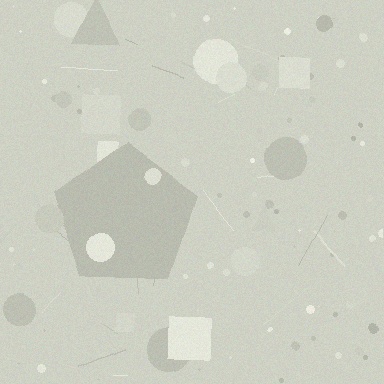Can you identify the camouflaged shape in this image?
The camouflaged shape is a pentagon.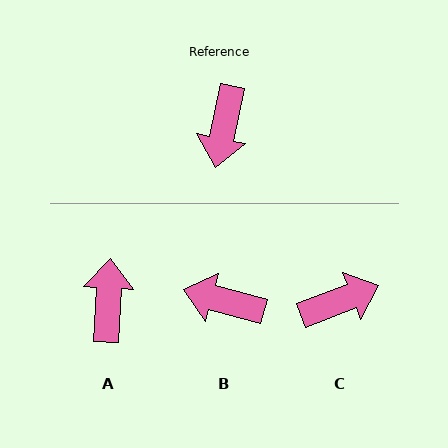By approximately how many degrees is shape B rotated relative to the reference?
Approximately 94 degrees clockwise.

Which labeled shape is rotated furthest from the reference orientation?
A, about 171 degrees away.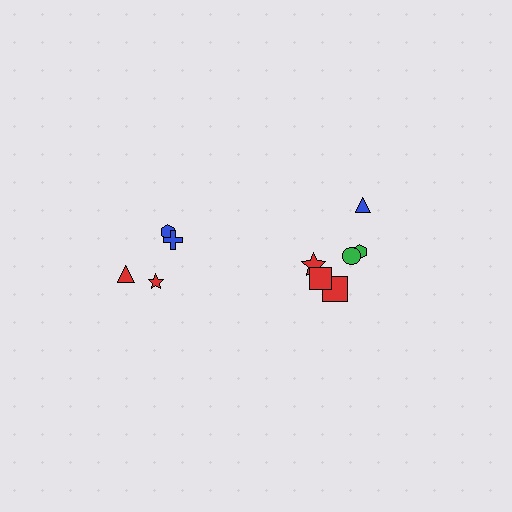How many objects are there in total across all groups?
There are 10 objects.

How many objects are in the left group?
There are 4 objects.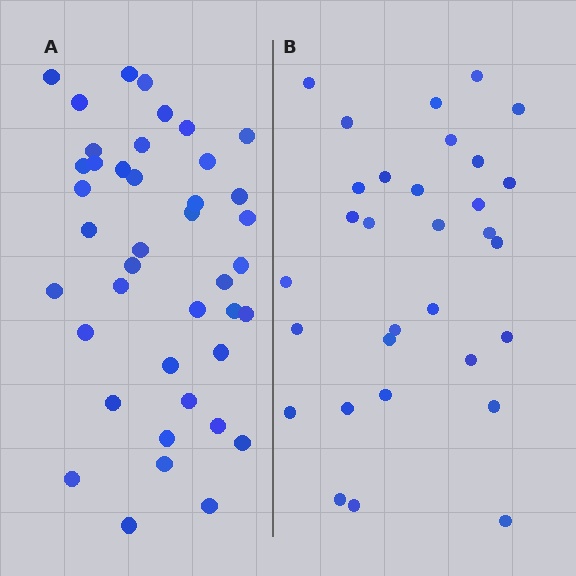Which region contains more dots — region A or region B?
Region A (the left region) has more dots.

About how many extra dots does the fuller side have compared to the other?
Region A has roughly 10 or so more dots than region B.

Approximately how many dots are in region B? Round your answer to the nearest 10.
About 30 dots. (The exact count is 31, which rounds to 30.)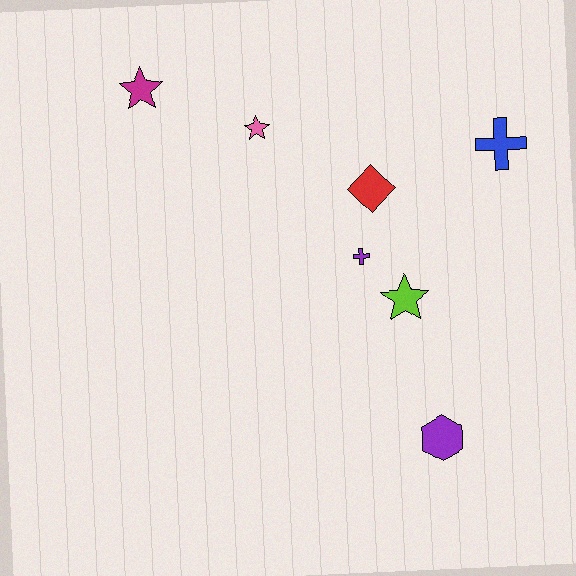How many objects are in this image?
There are 7 objects.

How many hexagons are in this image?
There is 1 hexagon.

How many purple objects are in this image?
There are 2 purple objects.